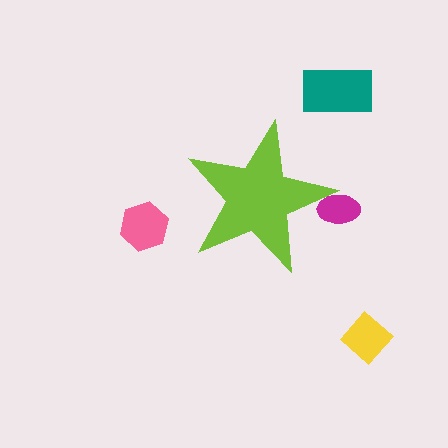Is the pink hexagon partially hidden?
No, the pink hexagon is fully visible.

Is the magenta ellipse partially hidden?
Yes, the magenta ellipse is partially hidden behind the lime star.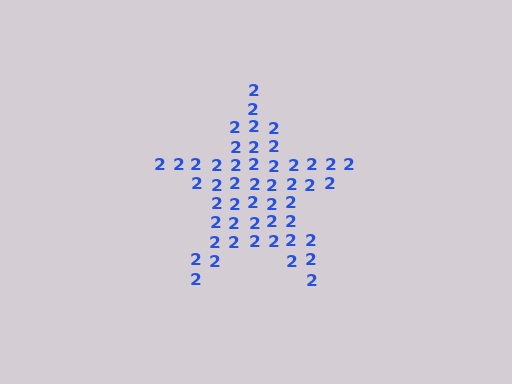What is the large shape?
The large shape is a star.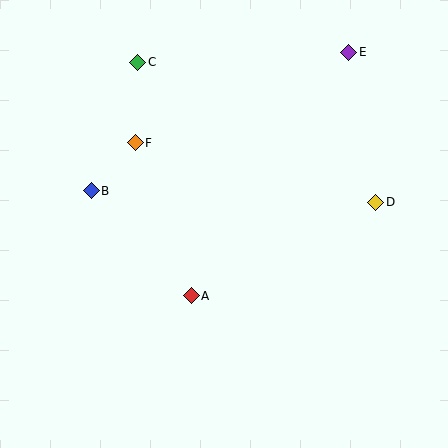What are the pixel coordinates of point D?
Point D is at (376, 202).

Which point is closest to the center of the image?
Point A at (191, 296) is closest to the center.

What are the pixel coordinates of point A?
Point A is at (191, 296).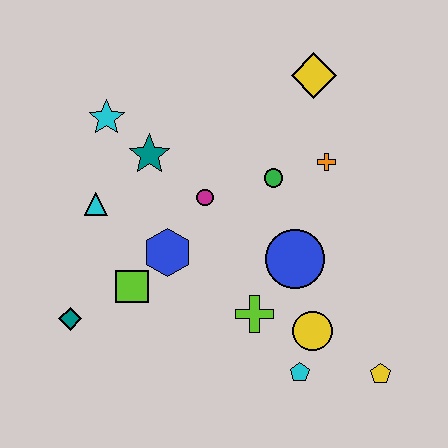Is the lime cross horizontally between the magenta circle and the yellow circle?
Yes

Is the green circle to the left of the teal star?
No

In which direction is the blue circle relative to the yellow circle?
The blue circle is above the yellow circle.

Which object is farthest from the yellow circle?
The cyan star is farthest from the yellow circle.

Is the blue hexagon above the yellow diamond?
No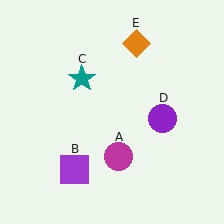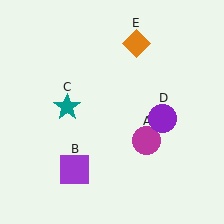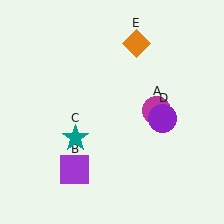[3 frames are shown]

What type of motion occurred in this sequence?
The magenta circle (object A), teal star (object C) rotated counterclockwise around the center of the scene.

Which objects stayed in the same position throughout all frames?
Purple square (object B) and purple circle (object D) and orange diamond (object E) remained stationary.